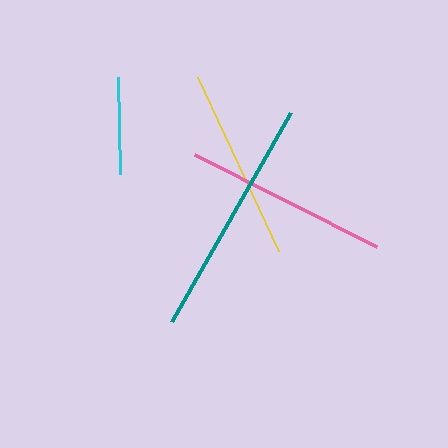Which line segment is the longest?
The teal line is the longest at approximately 241 pixels.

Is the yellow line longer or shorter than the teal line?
The teal line is longer than the yellow line.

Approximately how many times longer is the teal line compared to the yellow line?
The teal line is approximately 1.3 times the length of the yellow line.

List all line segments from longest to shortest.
From longest to shortest: teal, pink, yellow, cyan.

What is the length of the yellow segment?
The yellow segment is approximately 192 pixels long.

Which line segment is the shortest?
The cyan line is the shortest at approximately 97 pixels.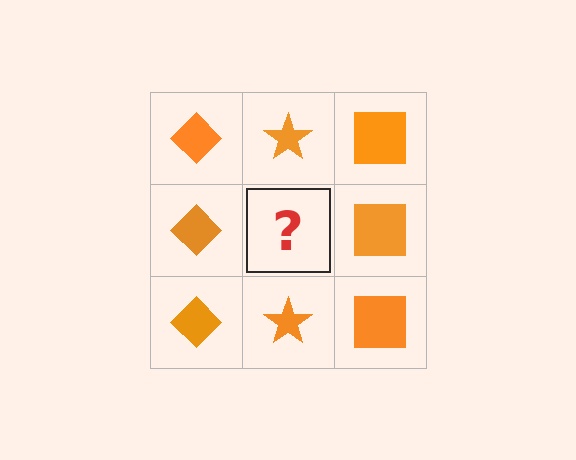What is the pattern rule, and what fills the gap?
The rule is that each column has a consistent shape. The gap should be filled with an orange star.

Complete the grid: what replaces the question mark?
The question mark should be replaced with an orange star.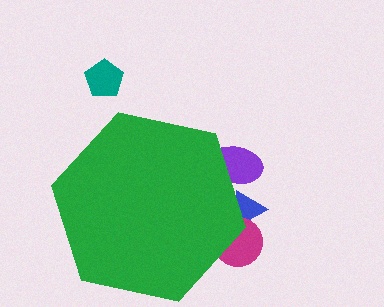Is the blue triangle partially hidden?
Yes, the blue triangle is partially hidden behind the green hexagon.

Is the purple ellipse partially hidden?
Yes, the purple ellipse is partially hidden behind the green hexagon.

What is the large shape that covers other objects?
A green hexagon.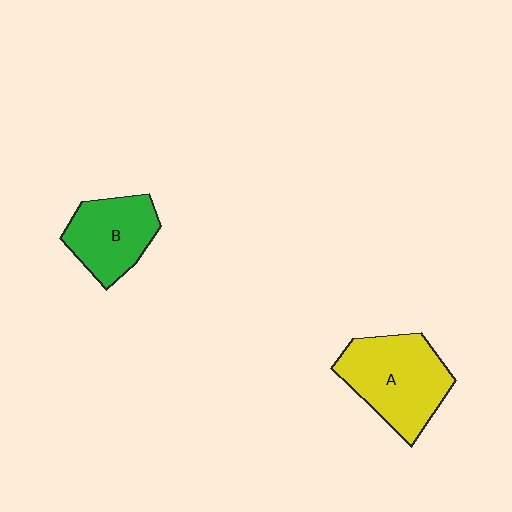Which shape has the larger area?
Shape A (yellow).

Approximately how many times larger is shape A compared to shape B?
Approximately 1.4 times.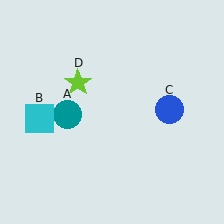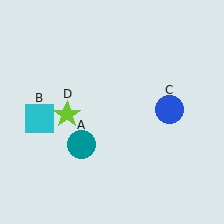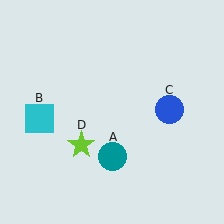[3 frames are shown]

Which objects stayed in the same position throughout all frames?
Cyan square (object B) and blue circle (object C) remained stationary.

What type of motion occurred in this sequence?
The teal circle (object A), lime star (object D) rotated counterclockwise around the center of the scene.